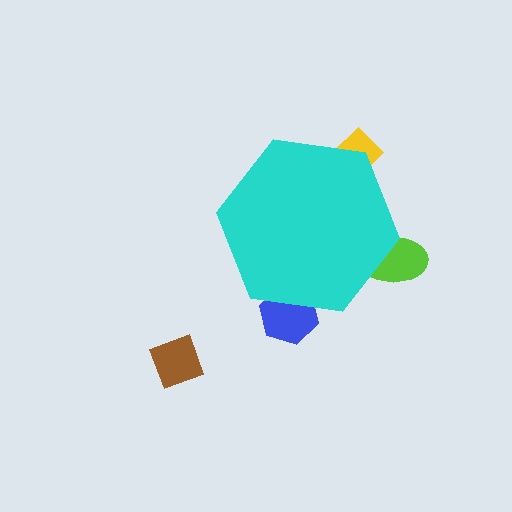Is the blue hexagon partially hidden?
Yes, the blue hexagon is partially hidden behind the cyan hexagon.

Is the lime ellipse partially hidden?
Yes, the lime ellipse is partially hidden behind the cyan hexagon.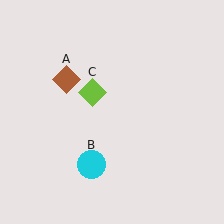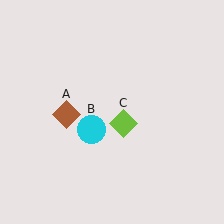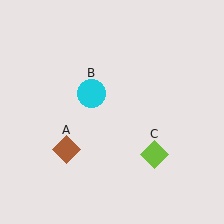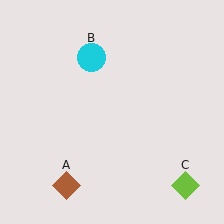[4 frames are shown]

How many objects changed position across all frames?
3 objects changed position: brown diamond (object A), cyan circle (object B), lime diamond (object C).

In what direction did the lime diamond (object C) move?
The lime diamond (object C) moved down and to the right.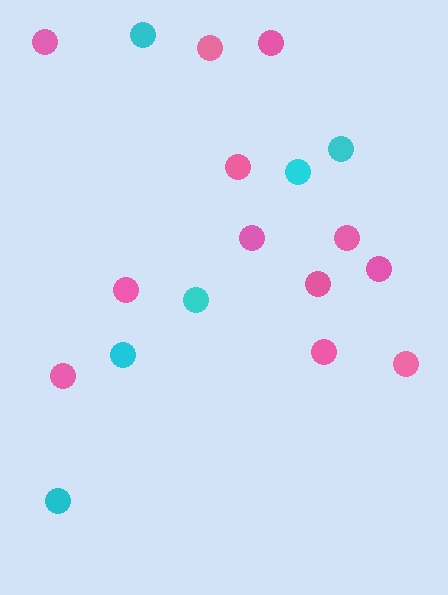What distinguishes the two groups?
There are 2 groups: one group of cyan circles (6) and one group of pink circles (12).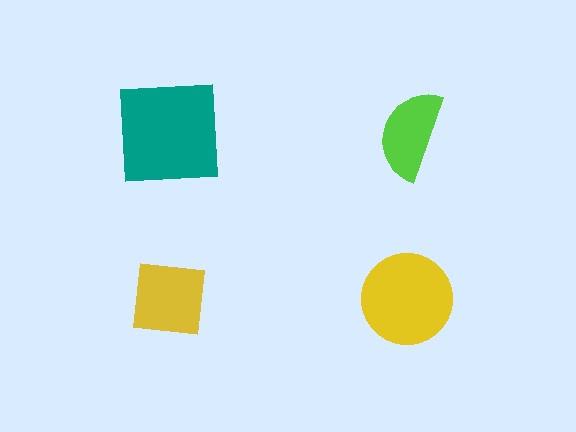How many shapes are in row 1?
2 shapes.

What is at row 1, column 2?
A lime semicircle.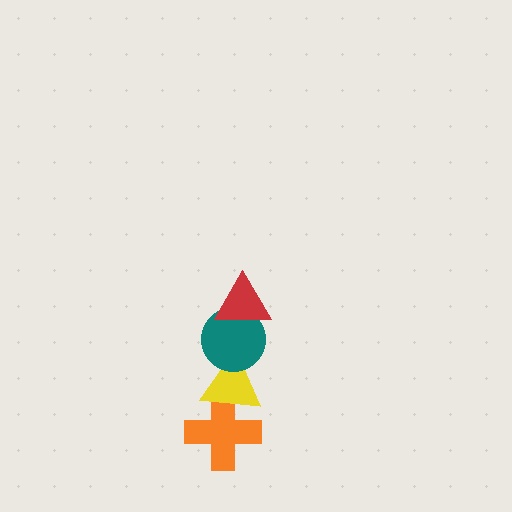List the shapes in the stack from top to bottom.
From top to bottom: the red triangle, the teal circle, the yellow triangle, the orange cross.